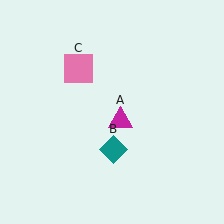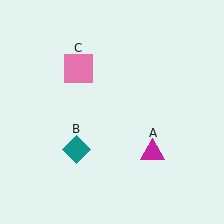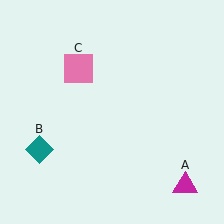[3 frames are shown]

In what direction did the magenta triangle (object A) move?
The magenta triangle (object A) moved down and to the right.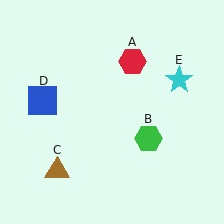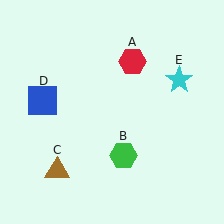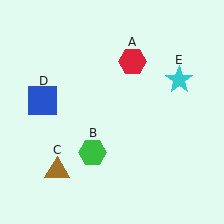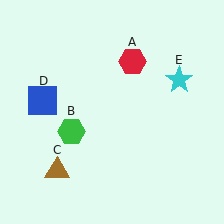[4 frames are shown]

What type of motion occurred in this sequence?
The green hexagon (object B) rotated clockwise around the center of the scene.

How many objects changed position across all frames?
1 object changed position: green hexagon (object B).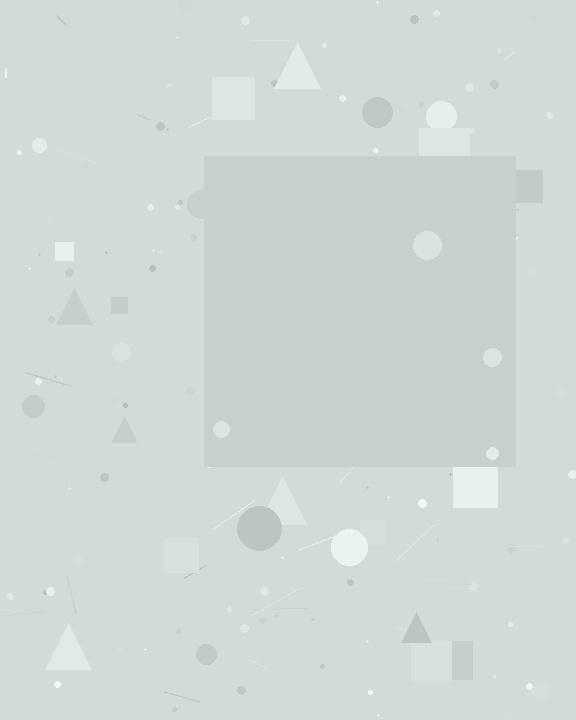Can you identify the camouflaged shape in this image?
The camouflaged shape is a square.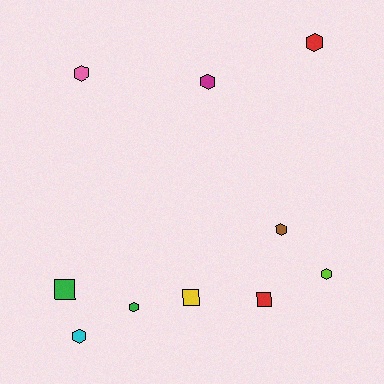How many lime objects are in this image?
There is 1 lime object.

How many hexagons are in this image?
There are 7 hexagons.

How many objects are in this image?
There are 10 objects.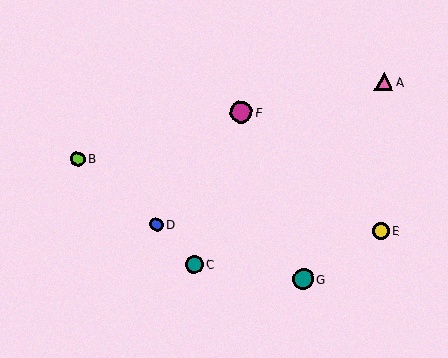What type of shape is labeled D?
Shape D is a blue circle.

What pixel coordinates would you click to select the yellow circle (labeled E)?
Click at (381, 231) to select the yellow circle E.